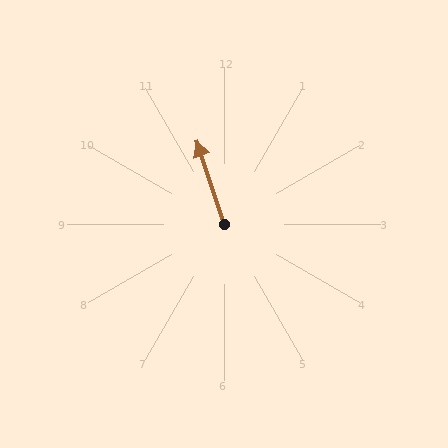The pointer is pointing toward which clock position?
Roughly 11 o'clock.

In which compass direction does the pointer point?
North.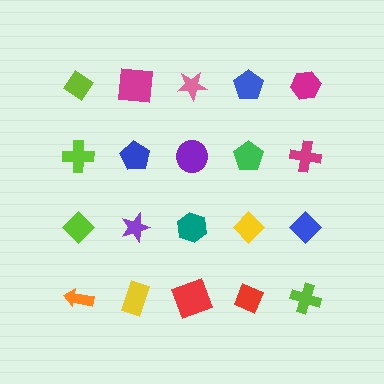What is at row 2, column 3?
A purple circle.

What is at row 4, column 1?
An orange arrow.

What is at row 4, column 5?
A lime cross.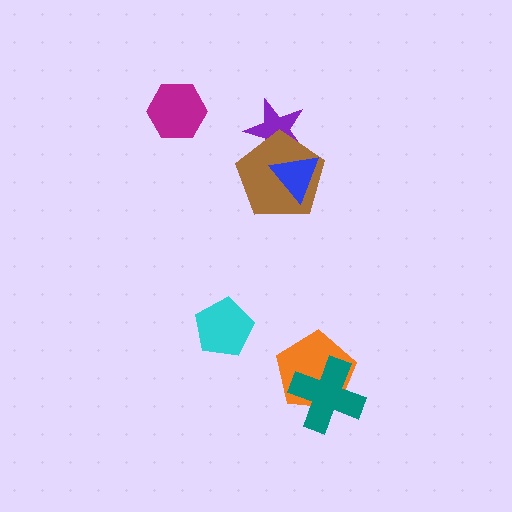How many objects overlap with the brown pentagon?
2 objects overlap with the brown pentagon.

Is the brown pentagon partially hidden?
Yes, it is partially covered by another shape.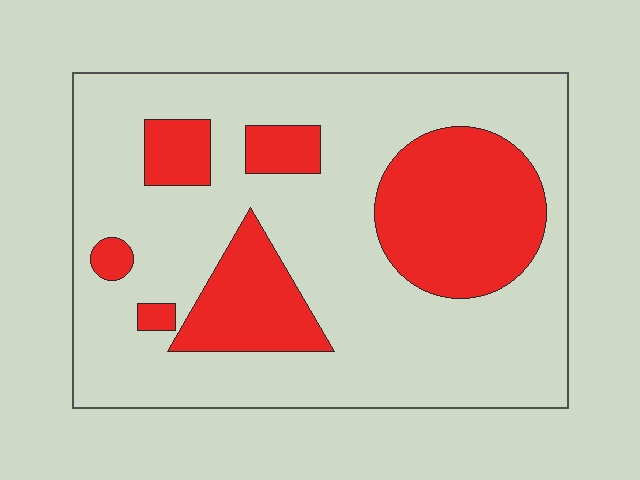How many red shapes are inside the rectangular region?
6.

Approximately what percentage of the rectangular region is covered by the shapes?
Approximately 30%.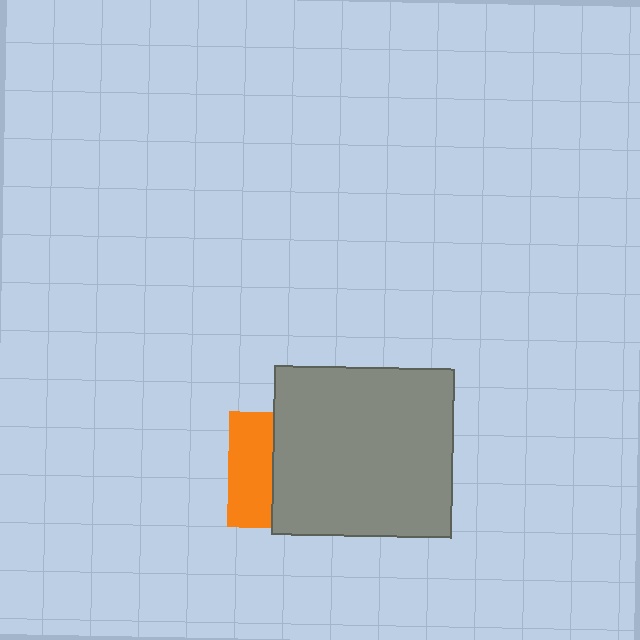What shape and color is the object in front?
The object in front is a gray rectangle.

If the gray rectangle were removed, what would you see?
You would see the complete orange square.